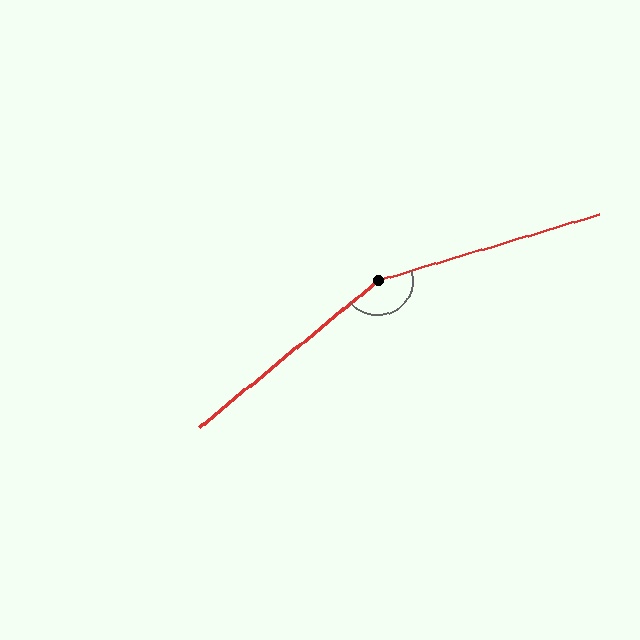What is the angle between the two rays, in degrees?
Approximately 157 degrees.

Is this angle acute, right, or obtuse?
It is obtuse.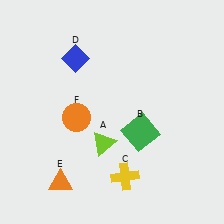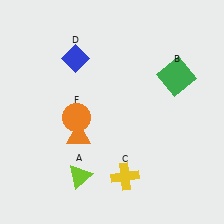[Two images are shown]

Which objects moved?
The objects that moved are: the lime triangle (A), the green square (B), the orange triangle (E).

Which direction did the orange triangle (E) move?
The orange triangle (E) moved up.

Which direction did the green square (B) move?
The green square (B) moved up.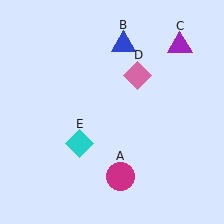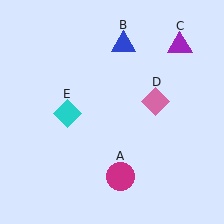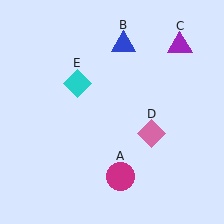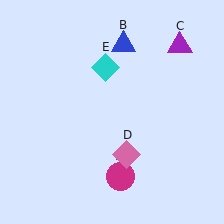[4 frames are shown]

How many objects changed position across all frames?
2 objects changed position: pink diamond (object D), cyan diamond (object E).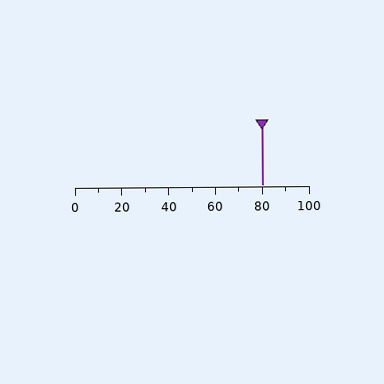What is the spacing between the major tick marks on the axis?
The major ticks are spaced 20 apart.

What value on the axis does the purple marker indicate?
The marker indicates approximately 80.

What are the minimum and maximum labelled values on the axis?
The axis runs from 0 to 100.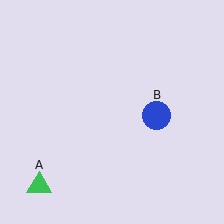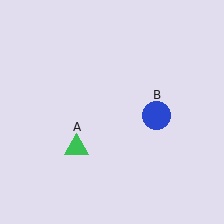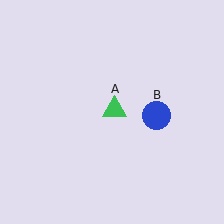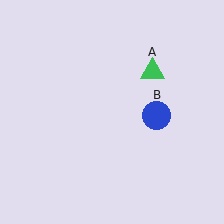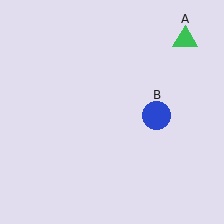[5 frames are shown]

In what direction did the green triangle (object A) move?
The green triangle (object A) moved up and to the right.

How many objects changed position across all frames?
1 object changed position: green triangle (object A).